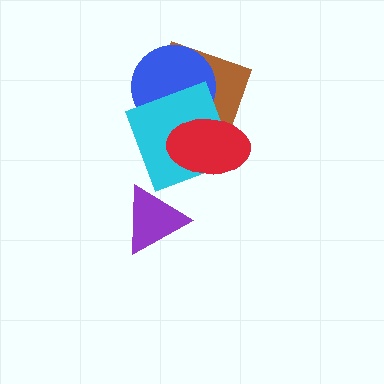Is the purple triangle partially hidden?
No, no other shape covers it.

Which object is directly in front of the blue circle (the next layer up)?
The cyan square is directly in front of the blue circle.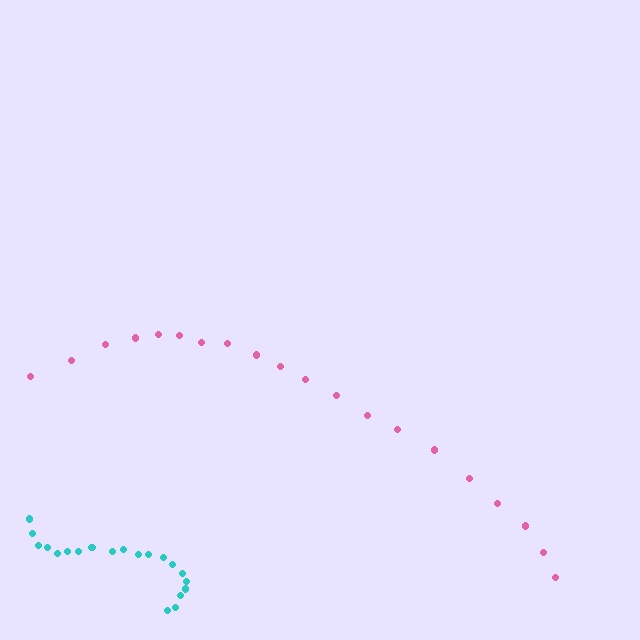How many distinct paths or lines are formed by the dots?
There are 2 distinct paths.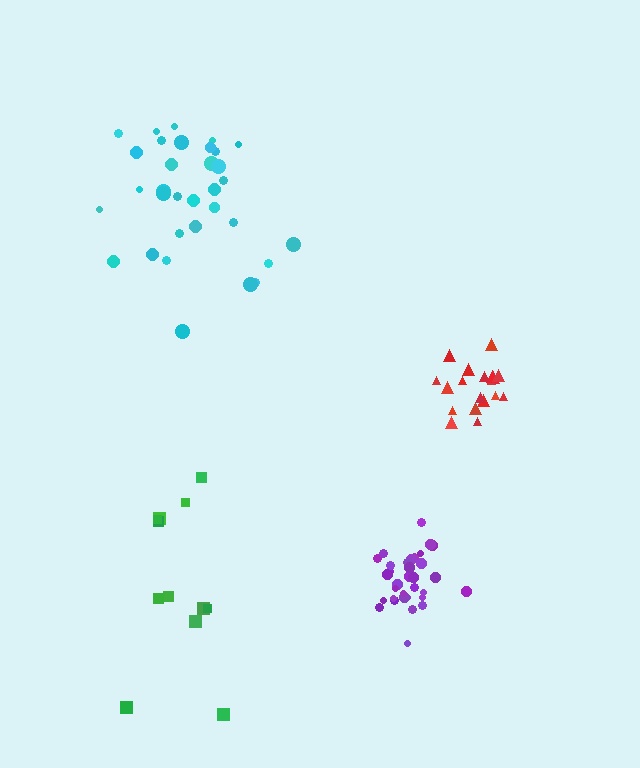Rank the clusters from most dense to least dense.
purple, red, cyan, green.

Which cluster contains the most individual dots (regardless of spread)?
Purple (34).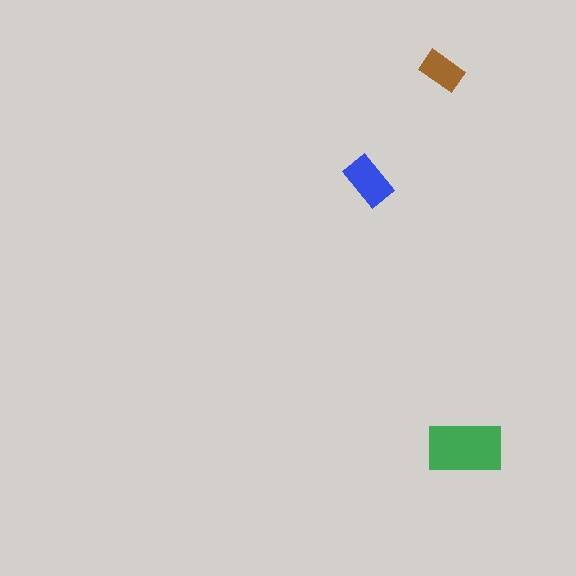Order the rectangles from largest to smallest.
the green one, the blue one, the brown one.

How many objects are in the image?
There are 3 objects in the image.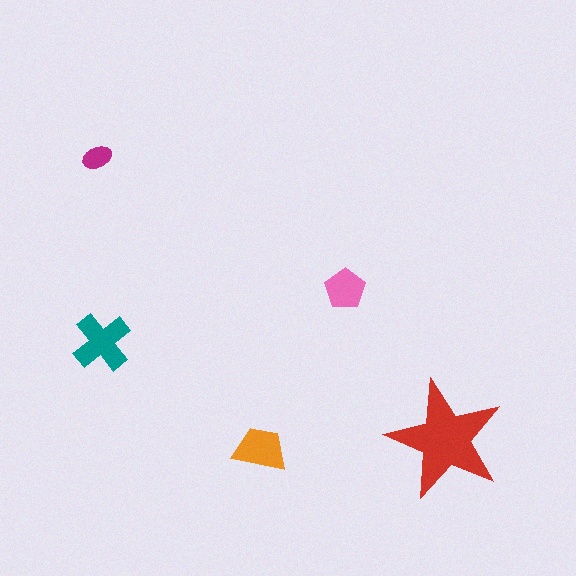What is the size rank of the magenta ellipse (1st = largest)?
5th.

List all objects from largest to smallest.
The red star, the teal cross, the orange trapezoid, the pink pentagon, the magenta ellipse.